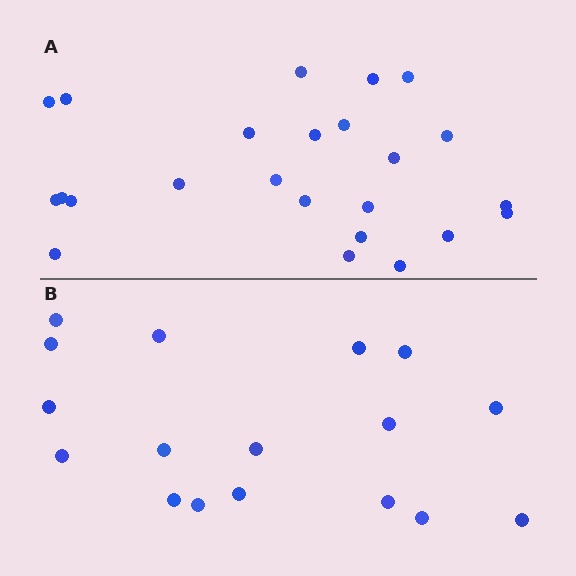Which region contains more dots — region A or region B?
Region A (the top region) has more dots.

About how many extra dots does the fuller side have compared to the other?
Region A has roughly 8 or so more dots than region B.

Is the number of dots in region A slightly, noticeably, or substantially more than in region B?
Region A has noticeably more, but not dramatically so. The ratio is roughly 1.4 to 1.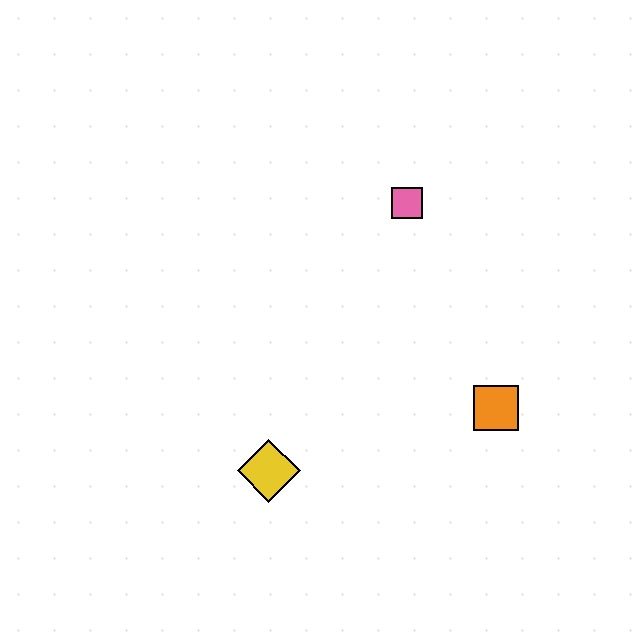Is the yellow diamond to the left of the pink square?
Yes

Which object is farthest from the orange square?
The yellow diamond is farthest from the orange square.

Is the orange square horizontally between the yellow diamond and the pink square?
No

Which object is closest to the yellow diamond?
The orange square is closest to the yellow diamond.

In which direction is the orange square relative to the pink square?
The orange square is below the pink square.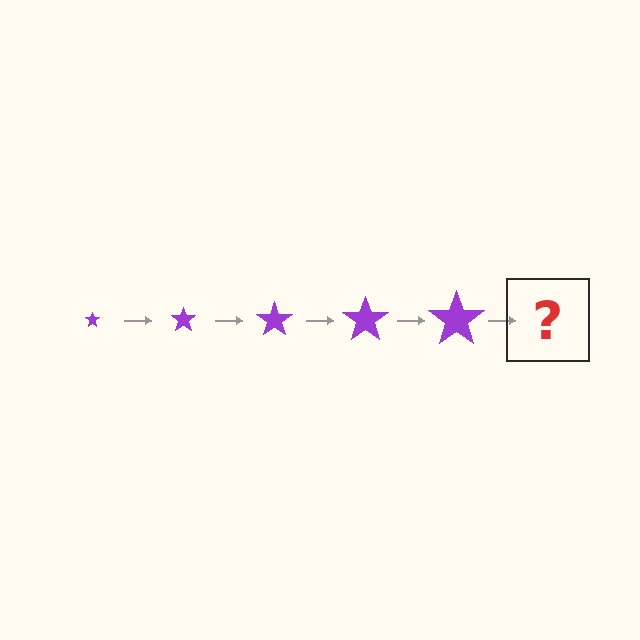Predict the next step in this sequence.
The next step is a purple star, larger than the previous one.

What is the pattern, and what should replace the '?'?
The pattern is that the star gets progressively larger each step. The '?' should be a purple star, larger than the previous one.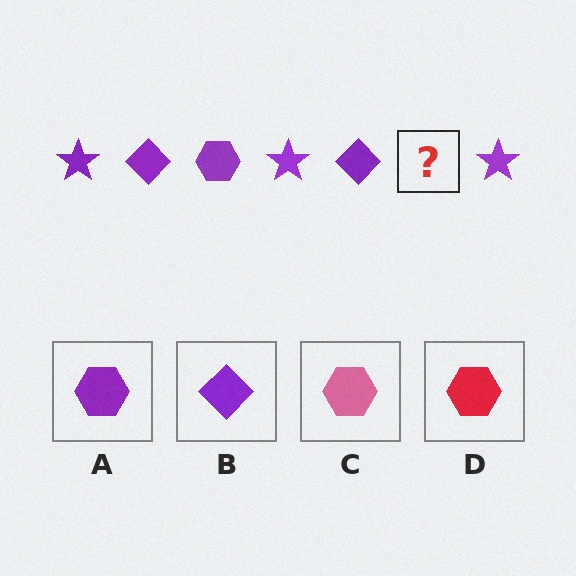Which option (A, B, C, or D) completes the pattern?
A.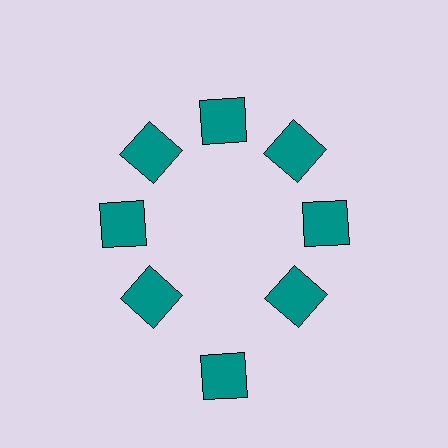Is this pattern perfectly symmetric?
No. The 8 teal squares are arranged in a ring, but one element near the 6 o'clock position is pushed outward from the center, breaking the 8-fold rotational symmetry.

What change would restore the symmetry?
The symmetry would be restored by moving it inward, back onto the ring so that all 8 squares sit at equal angles and equal distance from the center.